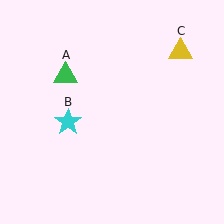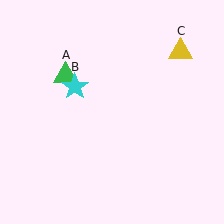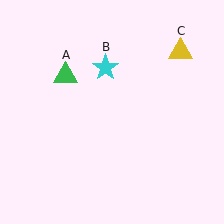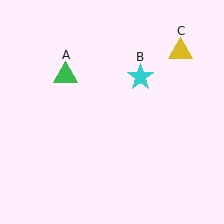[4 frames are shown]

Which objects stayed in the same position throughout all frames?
Green triangle (object A) and yellow triangle (object C) remained stationary.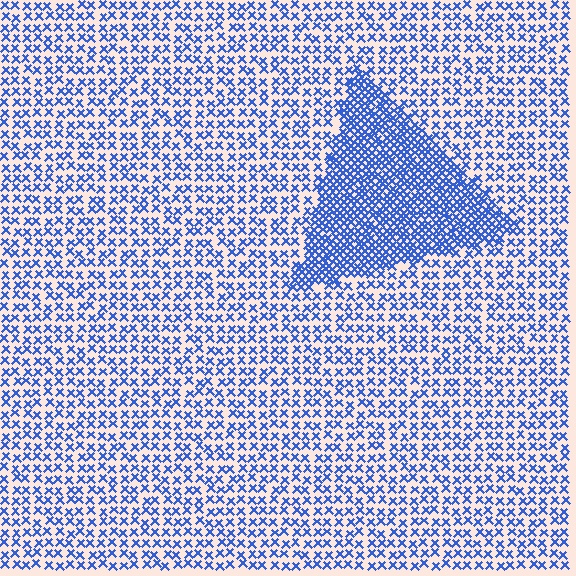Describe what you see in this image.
The image contains small blue elements arranged at two different densities. A triangle-shaped region is visible where the elements are more densely packed than the surrounding area.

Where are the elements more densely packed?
The elements are more densely packed inside the triangle boundary.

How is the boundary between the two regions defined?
The boundary is defined by a change in element density (approximately 2.3x ratio). All elements are the same color, size, and shape.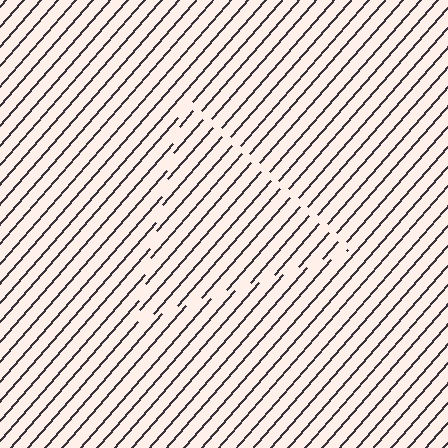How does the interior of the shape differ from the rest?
The interior of the shape contains the same grating, shifted by half a period — the contour is defined by the phase discontinuity where line-ends from the inner and outer gratings abut.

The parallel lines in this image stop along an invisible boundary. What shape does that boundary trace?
An illusory triangle. The interior of the shape contains the same grating, shifted by half a period — the contour is defined by the phase discontinuity where line-ends from the inner and outer gratings abut.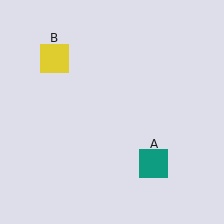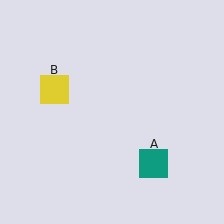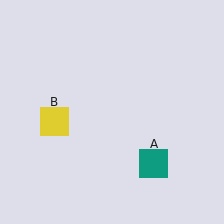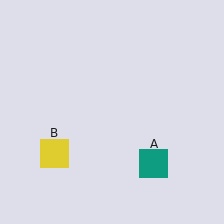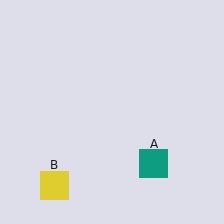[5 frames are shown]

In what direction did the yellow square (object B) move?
The yellow square (object B) moved down.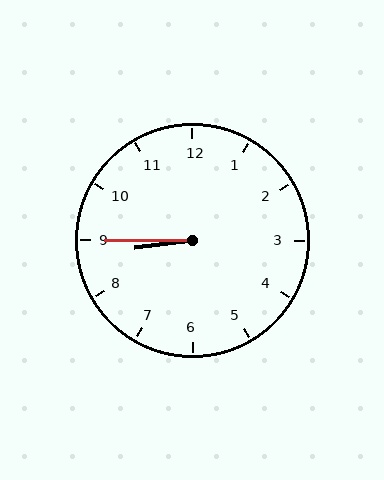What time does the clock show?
8:45.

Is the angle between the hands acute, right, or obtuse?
It is acute.